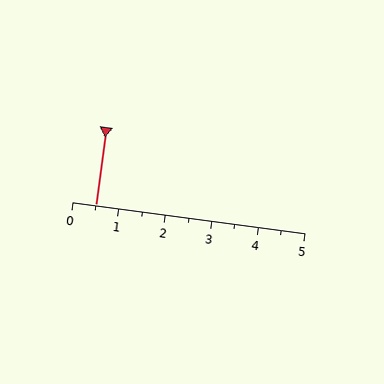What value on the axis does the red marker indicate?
The marker indicates approximately 0.5.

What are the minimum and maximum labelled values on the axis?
The axis runs from 0 to 5.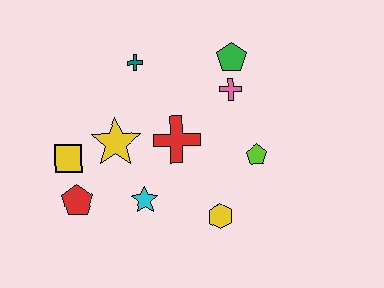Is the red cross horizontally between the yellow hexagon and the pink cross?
No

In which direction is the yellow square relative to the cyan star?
The yellow square is to the left of the cyan star.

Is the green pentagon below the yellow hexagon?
No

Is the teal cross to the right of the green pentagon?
No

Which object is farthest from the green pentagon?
The red pentagon is farthest from the green pentagon.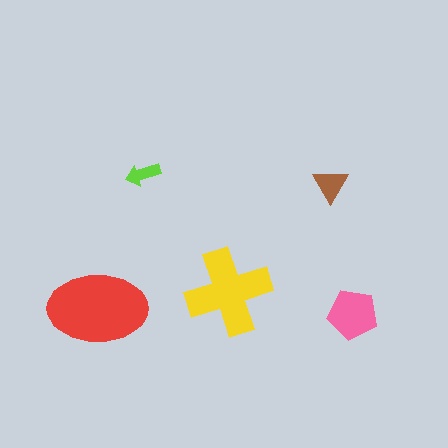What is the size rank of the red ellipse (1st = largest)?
1st.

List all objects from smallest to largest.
The lime arrow, the brown triangle, the pink pentagon, the yellow cross, the red ellipse.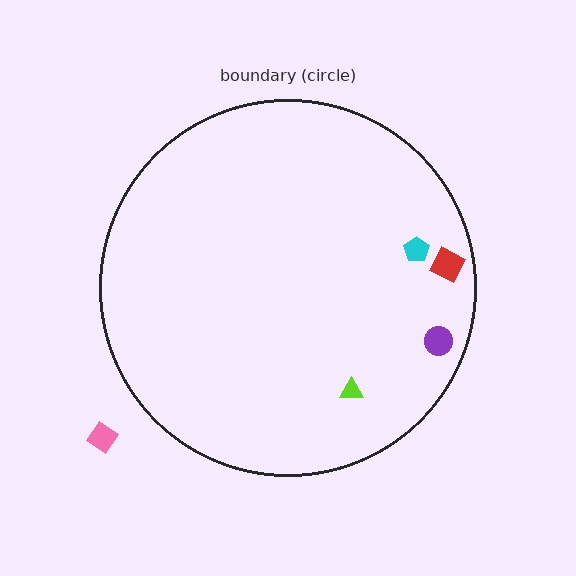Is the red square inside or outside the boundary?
Inside.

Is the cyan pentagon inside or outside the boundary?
Inside.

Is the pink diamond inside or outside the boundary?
Outside.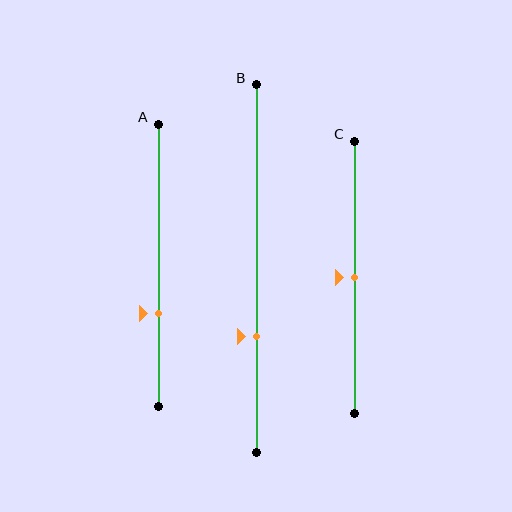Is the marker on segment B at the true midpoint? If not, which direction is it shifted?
No, the marker on segment B is shifted downward by about 19% of the segment length.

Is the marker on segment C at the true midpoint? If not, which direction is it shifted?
Yes, the marker on segment C is at the true midpoint.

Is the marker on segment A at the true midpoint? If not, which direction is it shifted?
No, the marker on segment A is shifted downward by about 17% of the segment length.